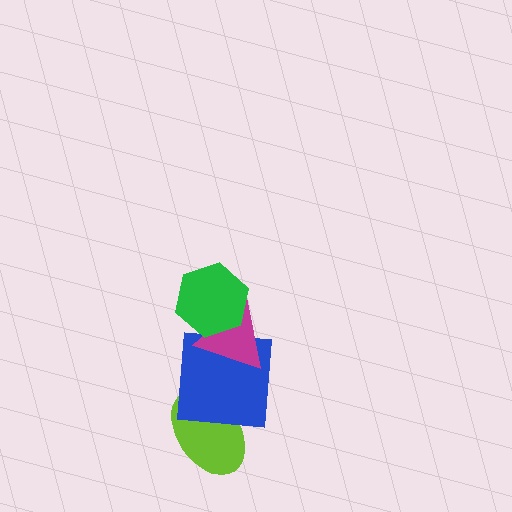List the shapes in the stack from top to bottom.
From top to bottom: the green hexagon, the magenta triangle, the blue square, the lime ellipse.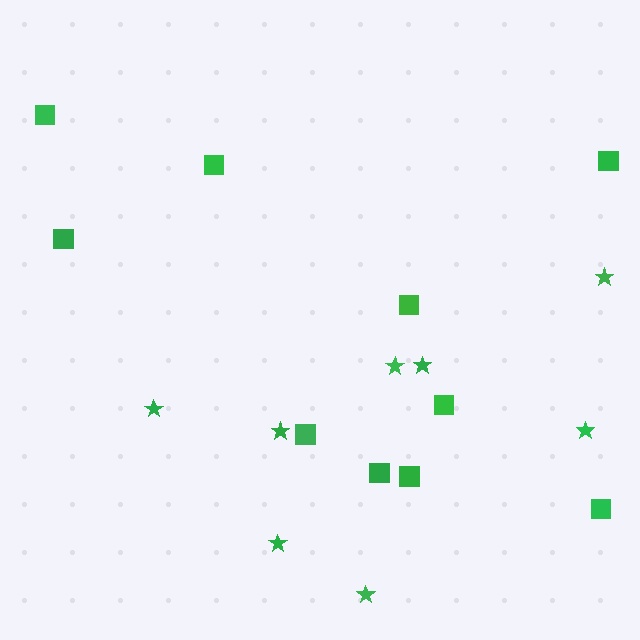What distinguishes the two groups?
There are 2 groups: one group of stars (8) and one group of squares (10).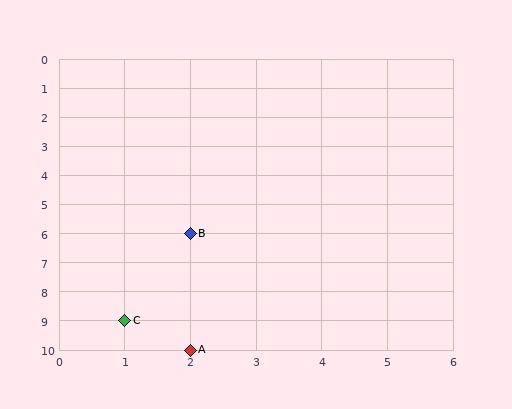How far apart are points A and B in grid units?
Points A and B are 4 rows apart.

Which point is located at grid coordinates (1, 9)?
Point C is at (1, 9).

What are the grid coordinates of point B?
Point B is at grid coordinates (2, 6).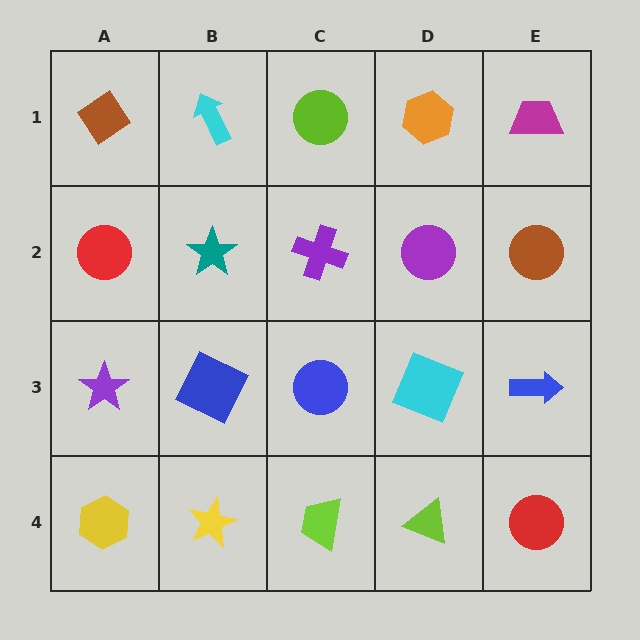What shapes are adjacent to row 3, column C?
A purple cross (row 2, column C), a lime trapezoid (row 4, column C), a blue square (row 3, column B), a cyan square (row 3, column D).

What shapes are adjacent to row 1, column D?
A purple circle (row 2, column D), a lime circle (row 1, column C), a magenta trapezoid (row 1, column E).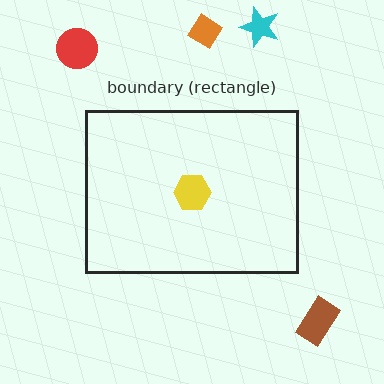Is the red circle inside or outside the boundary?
Outside.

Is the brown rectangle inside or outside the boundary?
Outside.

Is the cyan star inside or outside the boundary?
Outside.